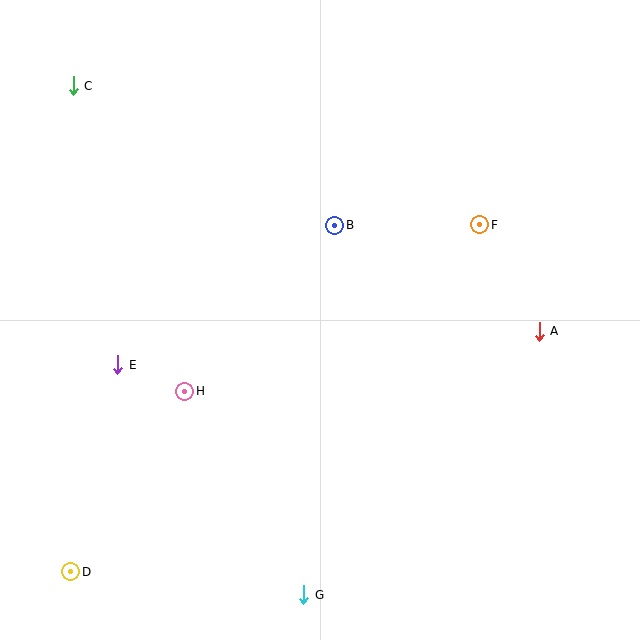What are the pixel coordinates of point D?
Point D is at (71, 572).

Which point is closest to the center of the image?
Point B at (335, 225) is closest to the center.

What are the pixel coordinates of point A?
Point A is at (539, 331).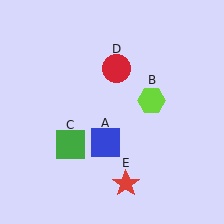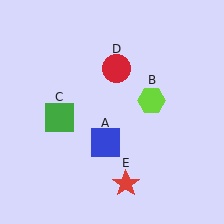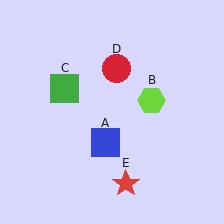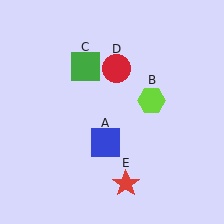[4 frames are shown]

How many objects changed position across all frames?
1 object changed position: green square (object C).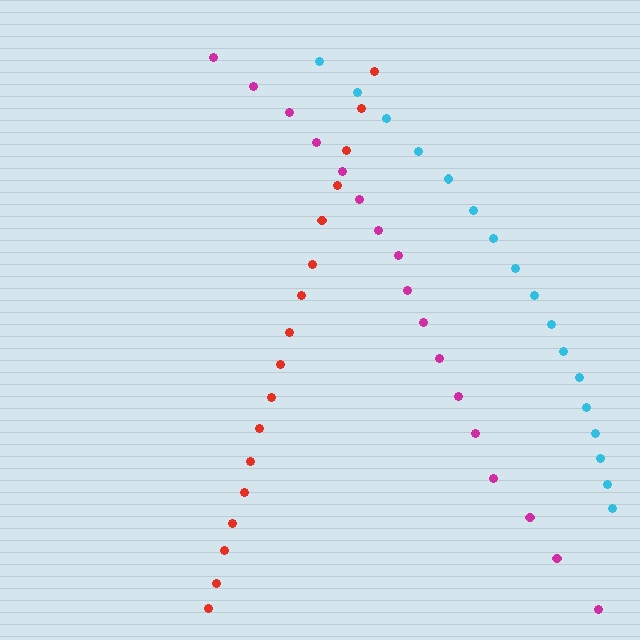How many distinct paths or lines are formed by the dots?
There are 3 distinct paths.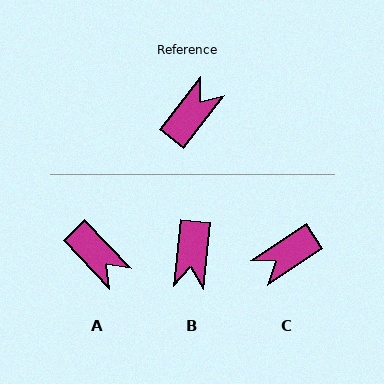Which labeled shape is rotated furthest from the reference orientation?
C, about 162 degrees away.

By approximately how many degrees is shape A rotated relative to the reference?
Approximately 98 degrees clockwise.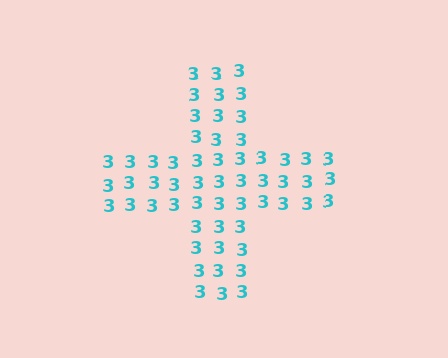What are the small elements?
The small elements are digit 3's.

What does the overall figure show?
The overall figure shows a cross.